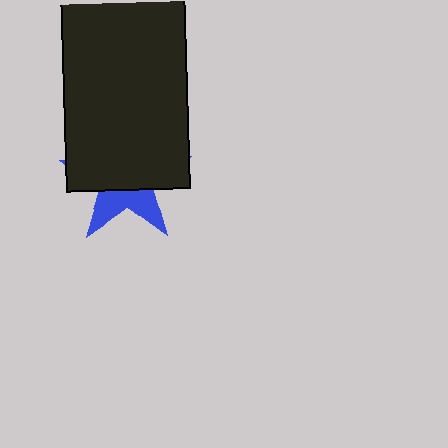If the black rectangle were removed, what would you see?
You would see the complete blue star.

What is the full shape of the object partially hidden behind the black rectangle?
The partially hidden object is a blue star.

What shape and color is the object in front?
The object in front is a black rectangle.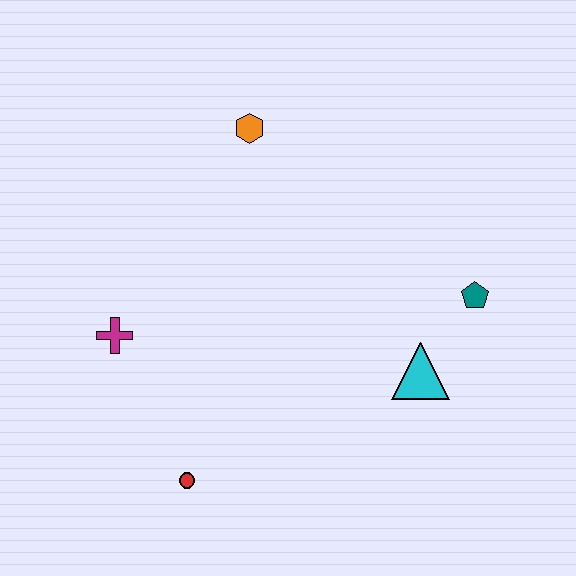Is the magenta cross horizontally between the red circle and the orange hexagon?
No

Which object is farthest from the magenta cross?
The teal pentagon is farthest from the magenta cross.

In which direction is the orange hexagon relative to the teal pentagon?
The orange hexagon is to the left of the teal pentagon.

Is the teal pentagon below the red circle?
No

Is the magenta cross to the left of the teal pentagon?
Yes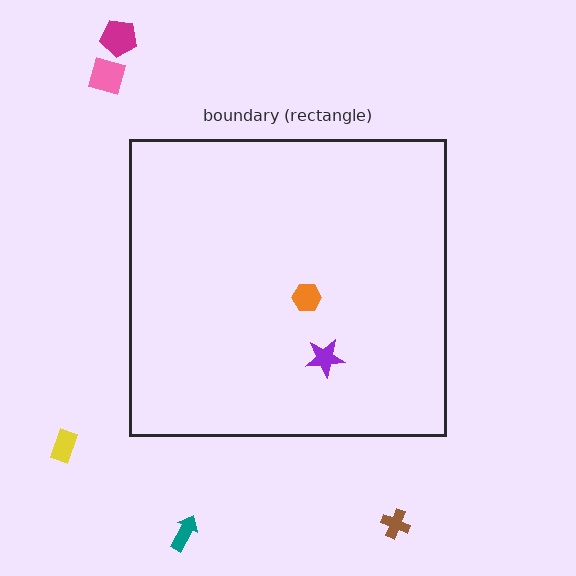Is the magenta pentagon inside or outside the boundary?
Outside.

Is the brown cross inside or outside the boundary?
Outside.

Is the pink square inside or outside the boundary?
Outside.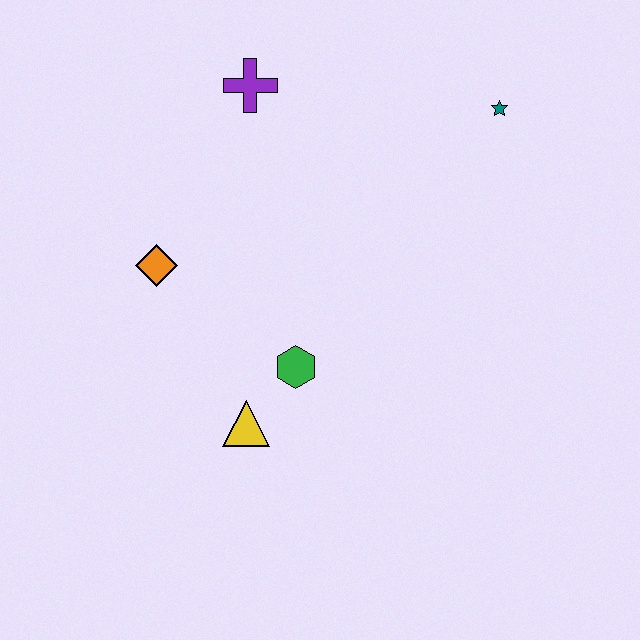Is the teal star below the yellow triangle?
No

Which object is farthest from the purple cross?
The yellow triangle is farthest from the purple cross.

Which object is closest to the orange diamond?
The green hexagon is closest to the orange diamond.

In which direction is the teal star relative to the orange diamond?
The teal star is to the right of the orange diamond.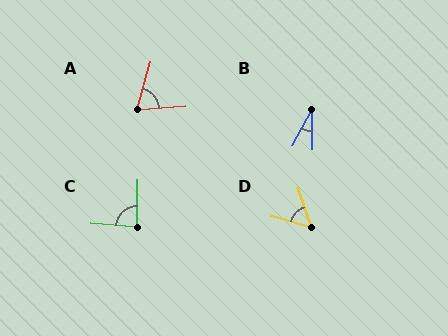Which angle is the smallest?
B, at approximately 29 degrees.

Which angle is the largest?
C, at approximately 86 degrees.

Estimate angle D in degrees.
Approximately 55 degrees.